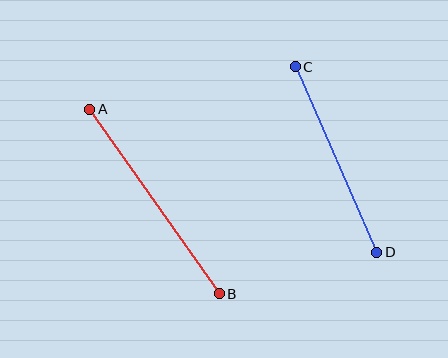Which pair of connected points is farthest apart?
Points A and B are farthest apart.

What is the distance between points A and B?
The distance is approximately 225 pixels.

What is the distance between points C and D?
The distance is approximately 203 pixels.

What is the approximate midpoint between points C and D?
The midpoint is at approximately (336, 160) pixels.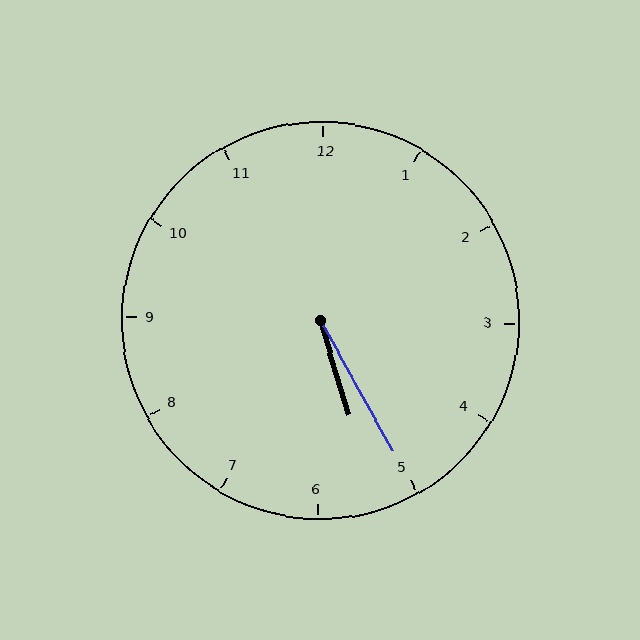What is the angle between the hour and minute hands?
Approximately 12 degrees.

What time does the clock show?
5:25.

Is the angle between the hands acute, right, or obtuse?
It is acute.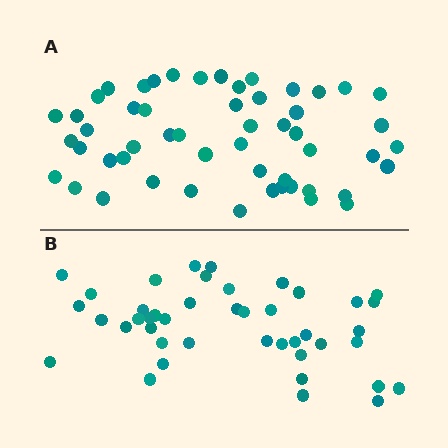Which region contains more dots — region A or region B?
Region A (the top region) has more dots.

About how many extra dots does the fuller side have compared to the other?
Region A has roughly 10 or so more dots than region B.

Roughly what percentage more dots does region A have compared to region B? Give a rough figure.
About 25% more.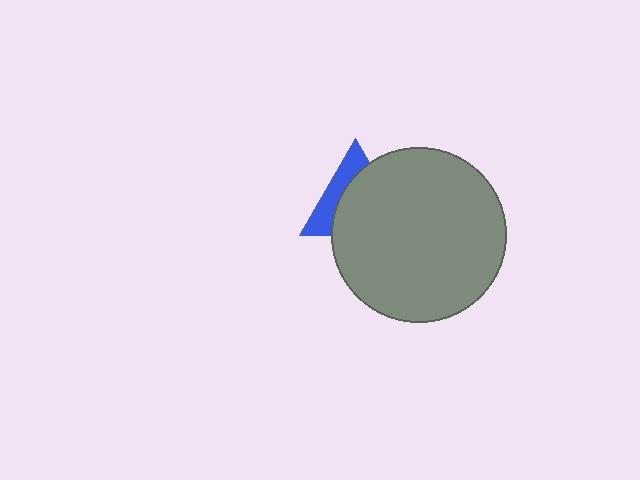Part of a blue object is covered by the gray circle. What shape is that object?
It is a triangle.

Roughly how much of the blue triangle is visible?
A small part of it is visible (roughly 36%).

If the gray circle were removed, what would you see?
You would see the complete blue triangle.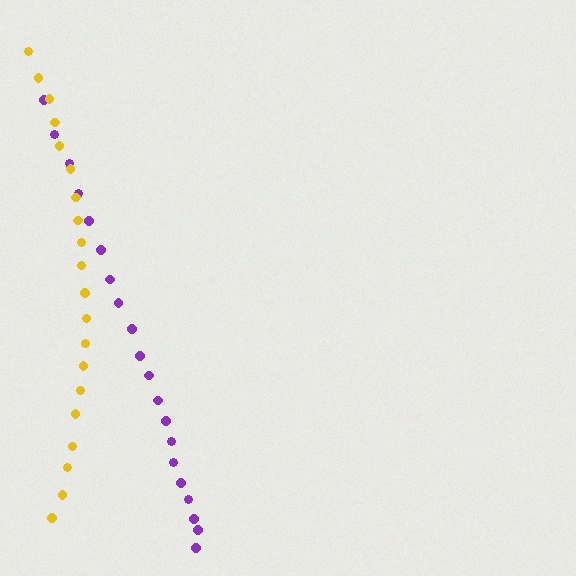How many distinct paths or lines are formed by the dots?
There are 2 distinct paths.